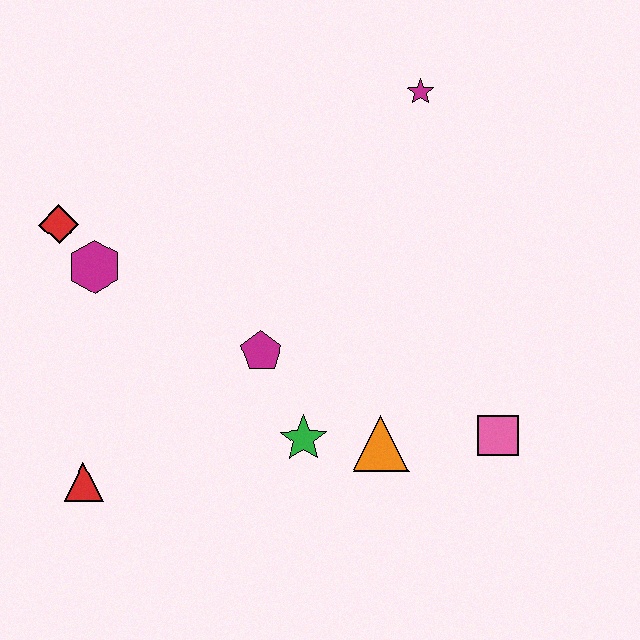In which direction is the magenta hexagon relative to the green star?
The magenta hexagon is to the left of the green star.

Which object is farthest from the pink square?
The red diamond is farthest from the pink square.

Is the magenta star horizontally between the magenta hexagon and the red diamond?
No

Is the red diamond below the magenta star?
Yes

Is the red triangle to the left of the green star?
Yes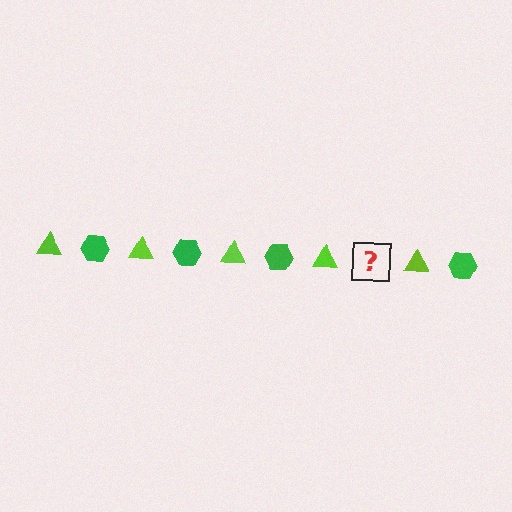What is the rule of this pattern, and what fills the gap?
The rule is that the pattern alternates between lime triangle and green hexagon. The gap should be filled with a green hexagon.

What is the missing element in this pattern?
The missing element is a green hexagon.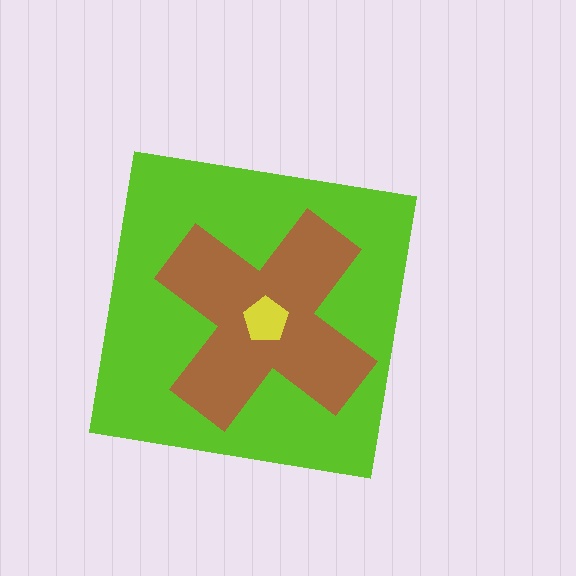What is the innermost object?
The yellow pentagon.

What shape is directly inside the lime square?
The brown cross.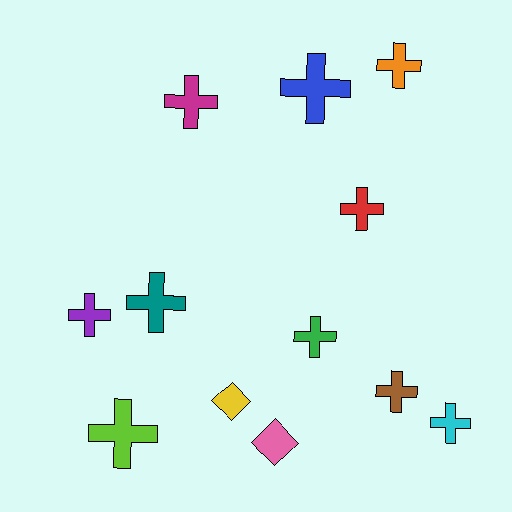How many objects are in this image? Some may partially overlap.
There are 12 objects.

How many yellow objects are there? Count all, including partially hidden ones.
There is 1 yellow object.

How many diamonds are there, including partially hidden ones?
There are 2 diamonds.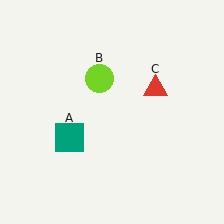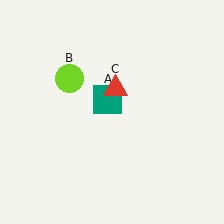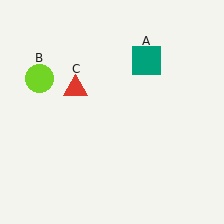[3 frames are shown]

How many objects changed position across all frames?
3 objects changed position: teal square (object A), lime circle (object B), red triangle (object C).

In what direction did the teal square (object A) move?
The teal square (object A) moved up and to the right.